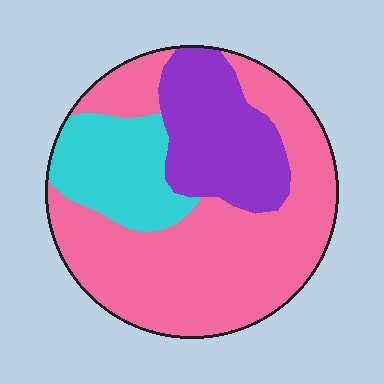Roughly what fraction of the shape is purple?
Purple takes up between a sixth and a third of the shape.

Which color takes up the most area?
Pink, at roughly 60%.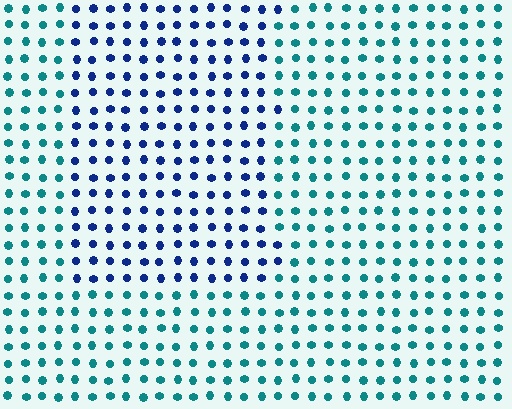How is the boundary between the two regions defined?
The boundary is defined purely by a slight shift in hue (about 47 degrees). Spacing, size, and orientation are identical on both sides.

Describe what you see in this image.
The image is filled with small teal elements in a uniform arrangement. A rectangle-shaped region is visible where the elements are tinted to a slightly different hue, forming a subtle color boundary.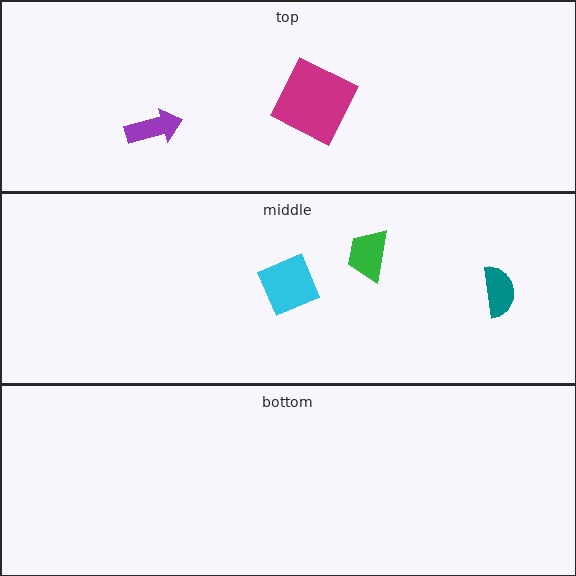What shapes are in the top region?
The purple arrow, the magenta square.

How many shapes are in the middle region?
3.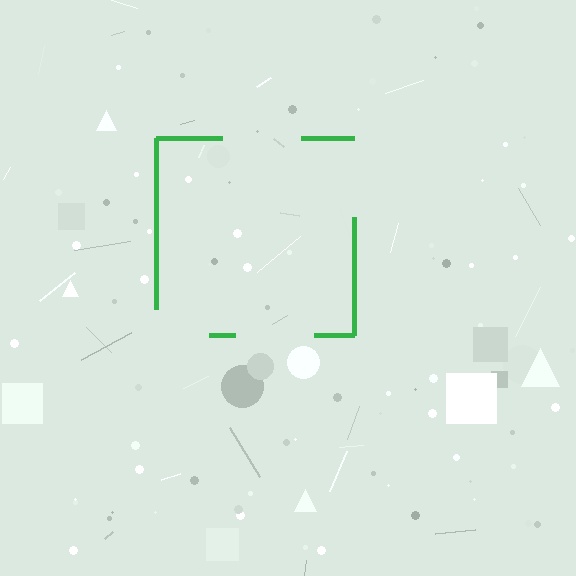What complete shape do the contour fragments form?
The contour fragments form a square.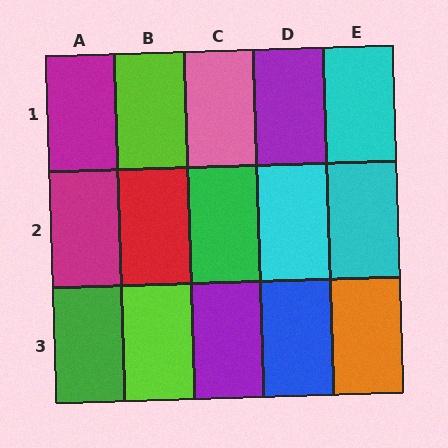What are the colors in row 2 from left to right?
Magenta, red, green, cyan, cyan.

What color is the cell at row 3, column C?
Purple.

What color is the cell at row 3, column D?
Blue.